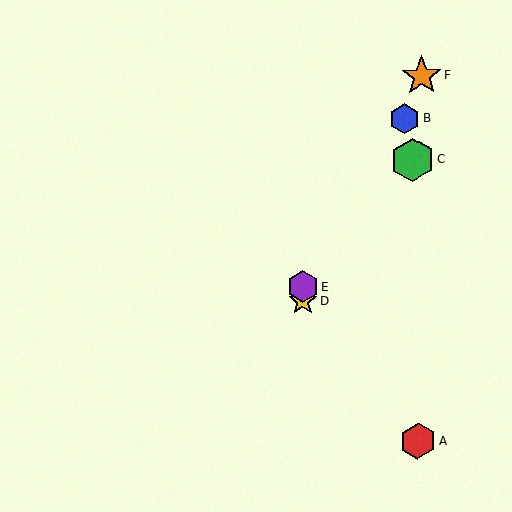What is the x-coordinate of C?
Object C is at x≈412.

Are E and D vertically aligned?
Yes, both are at x≈303.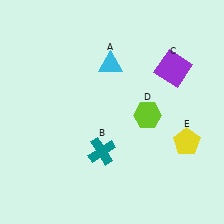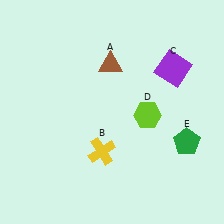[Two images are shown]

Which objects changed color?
A changed from cyan to brown. B changed from teal to yellow. E changed from yellow to green.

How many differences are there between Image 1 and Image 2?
There are 3 differences between the two images.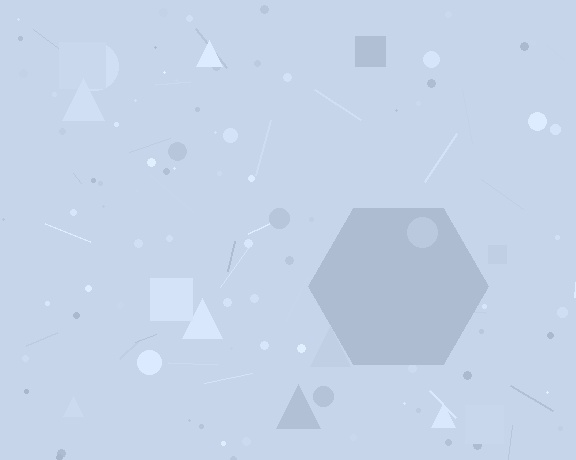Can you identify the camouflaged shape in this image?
The camouflaged shape is a hexagon.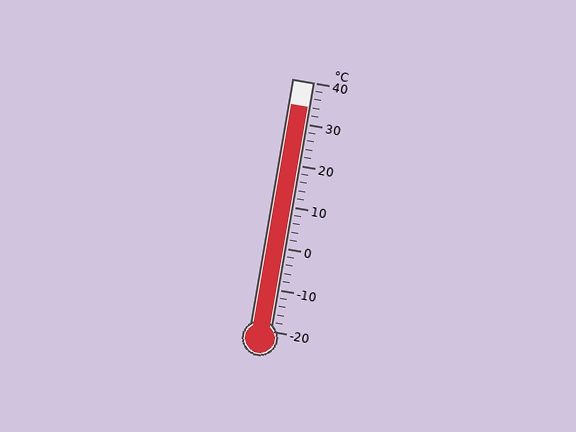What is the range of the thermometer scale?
The thermometer scale ranges from -20°C to 40°C.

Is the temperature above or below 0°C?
The temperature is above 0°C.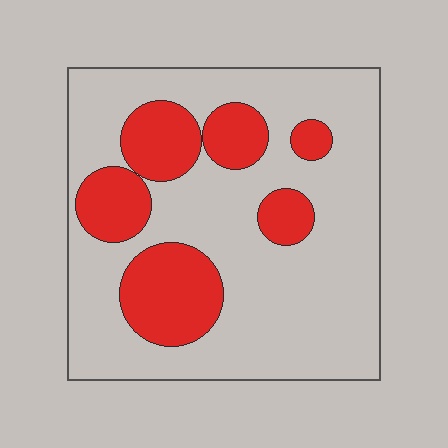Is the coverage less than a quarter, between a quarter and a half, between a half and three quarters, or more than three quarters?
Between a quarter and a half.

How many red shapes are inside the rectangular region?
6.